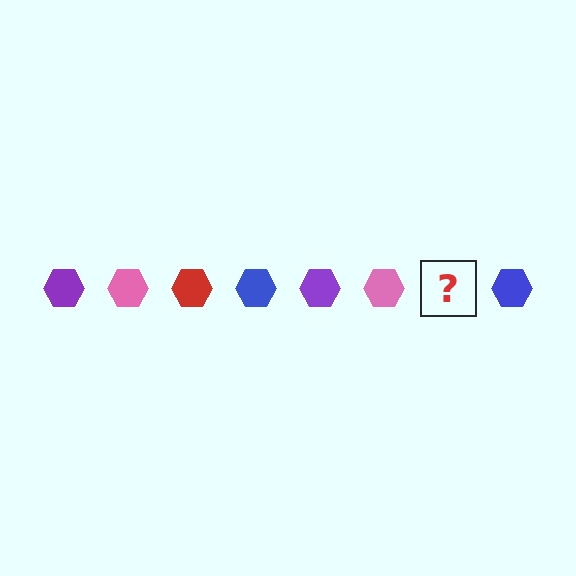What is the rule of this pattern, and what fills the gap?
The rule is that the pattern cycles through purple, pink, red, blue hexagons. The gap should be filled with a red hexagon.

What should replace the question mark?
The question mark should be replaced with a red hexagon.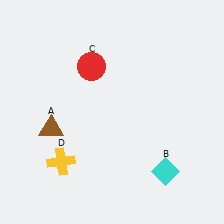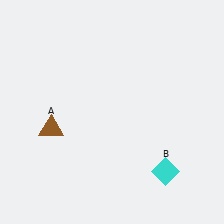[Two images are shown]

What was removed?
The yellow cross (D), the red circle (C) were removed in Image 2.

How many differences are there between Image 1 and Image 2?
There are 2 differences between the two images.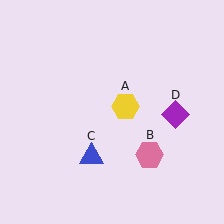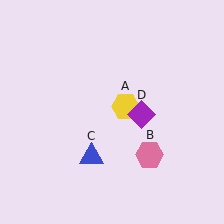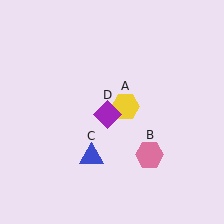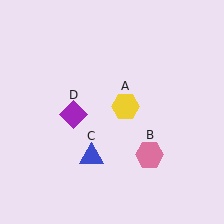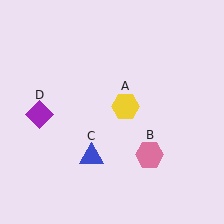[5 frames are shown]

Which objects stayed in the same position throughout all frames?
Yellow hexagon (object A) and pink hexagon (object B) and blue triangle (object C) remained stationary.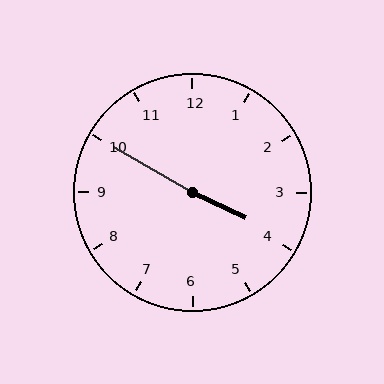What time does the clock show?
3:50.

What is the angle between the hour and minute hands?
Approximately 175 degrees.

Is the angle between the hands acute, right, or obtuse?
It is obtuse.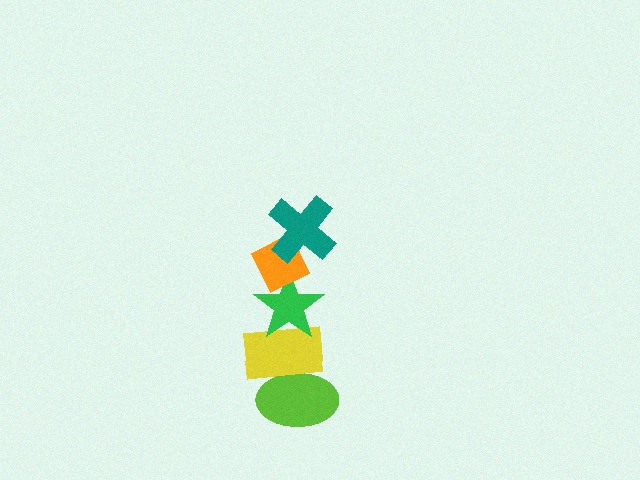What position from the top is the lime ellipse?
The lime ellipse is 5th from the top.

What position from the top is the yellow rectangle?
The yellow rectangle is 4th from the top.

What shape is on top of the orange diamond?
The teal cross is on top of the orange diamond.